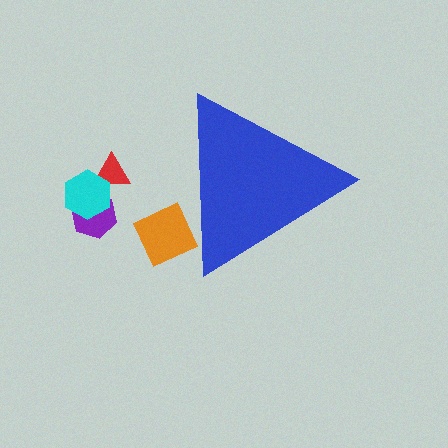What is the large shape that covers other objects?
A blue triangle.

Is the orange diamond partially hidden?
Yes, the orange diamond is partially hidden behind the blue triangle.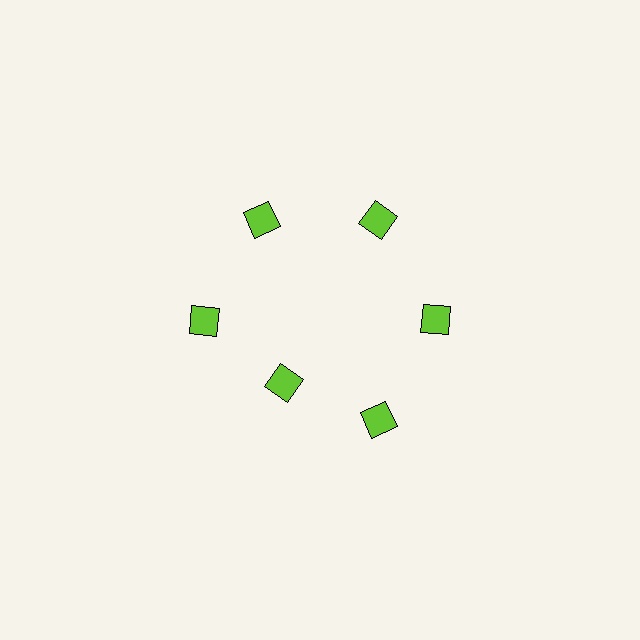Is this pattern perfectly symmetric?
No. The 6 lime diamonds are arranged in a ring, but one element near the 7 o'clock position is pulled inward toward the center, breaking the 6-fold rotational symmetry.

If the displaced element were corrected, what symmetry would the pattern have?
It would have 6-fold rotational symmetry — the pattern would map onto itself every 60 degrees.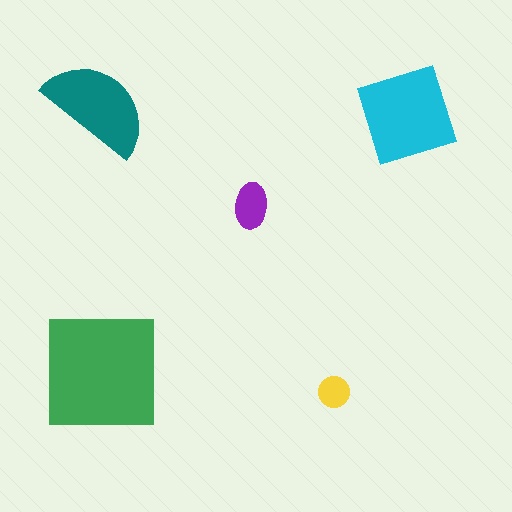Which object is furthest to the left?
The teal semicircle is leftmost.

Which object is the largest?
The green square.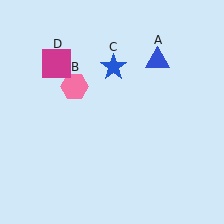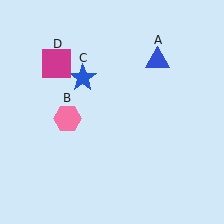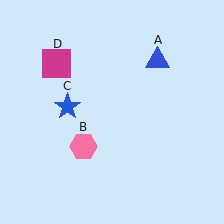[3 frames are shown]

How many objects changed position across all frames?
2 objects changed position: pink hexagon (object B), blue star (object C).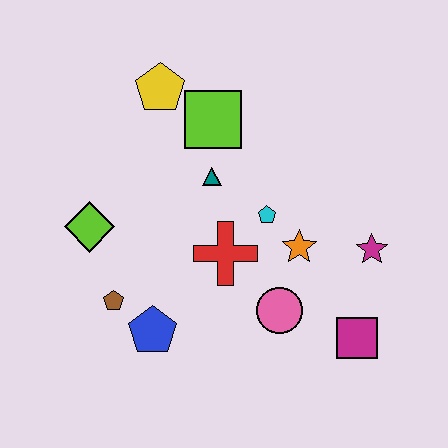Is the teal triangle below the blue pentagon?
No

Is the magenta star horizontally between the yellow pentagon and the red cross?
No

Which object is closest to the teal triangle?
The lime square is closest to the teal triangle.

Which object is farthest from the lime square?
The magenta square is farthest from the lime square.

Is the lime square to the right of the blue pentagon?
Yes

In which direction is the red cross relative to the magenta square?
The red cross is to the left of the magenta square.